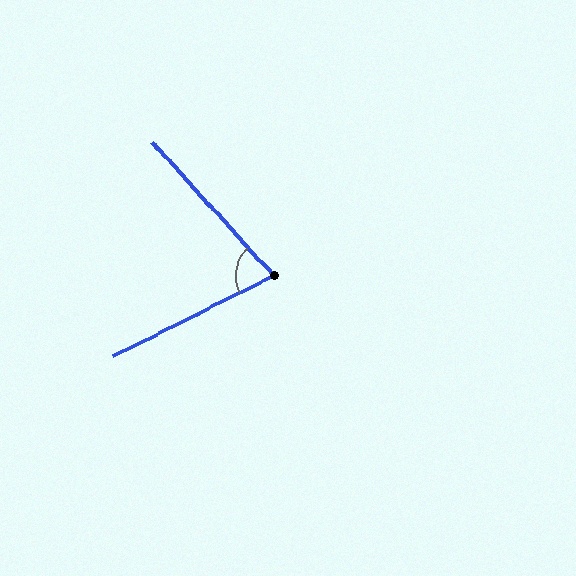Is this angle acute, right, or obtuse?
It is acute.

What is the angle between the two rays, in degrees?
Approximately 74 degrees.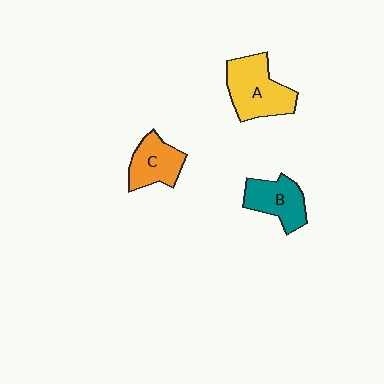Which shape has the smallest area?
Shape C (orange).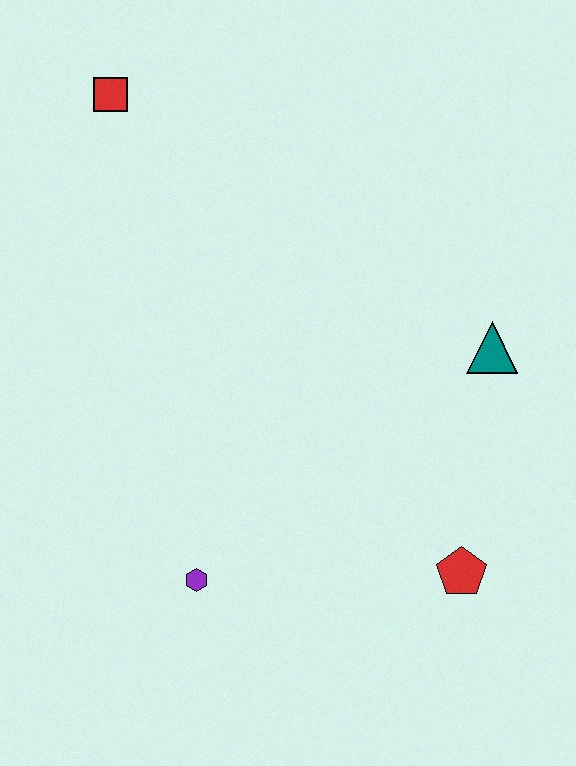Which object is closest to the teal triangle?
The red pentagon is closest to the teal triangle.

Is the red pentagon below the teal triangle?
Yes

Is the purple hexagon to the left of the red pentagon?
Yes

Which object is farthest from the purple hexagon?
The red square is farthest from the purple hexagon.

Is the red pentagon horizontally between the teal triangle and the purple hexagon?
Yes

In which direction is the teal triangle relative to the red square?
The teal triangle is to the right of the red square.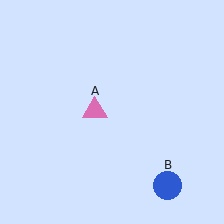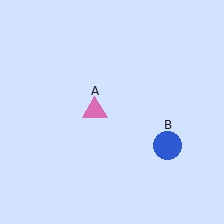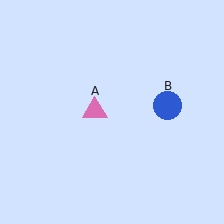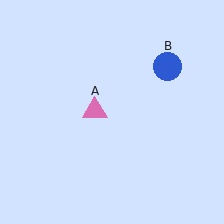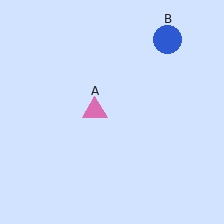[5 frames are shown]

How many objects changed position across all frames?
1 object changed position: blue circle (object B).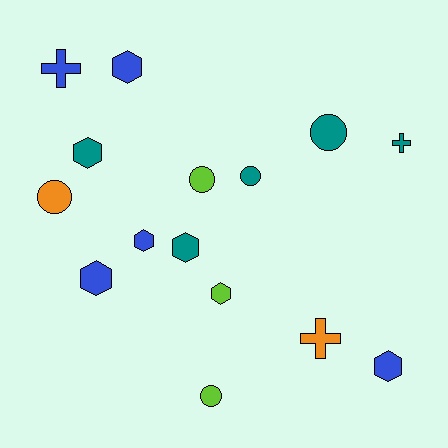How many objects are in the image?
There are 15 objects.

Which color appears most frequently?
Blue, with 5 objects.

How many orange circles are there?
There is 1 orange circle.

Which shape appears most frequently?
Hexagon, with 7 objects.